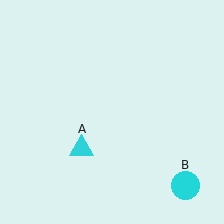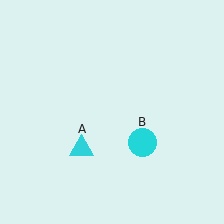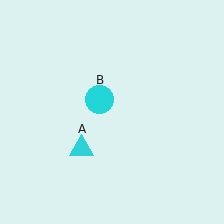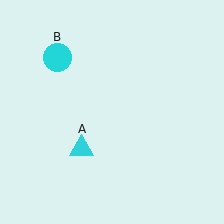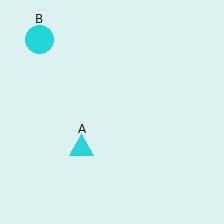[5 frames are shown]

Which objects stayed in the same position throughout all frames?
Cyan triangle (object A) remained stationary.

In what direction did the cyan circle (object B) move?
The cyan circle (object B) moved up and to the left.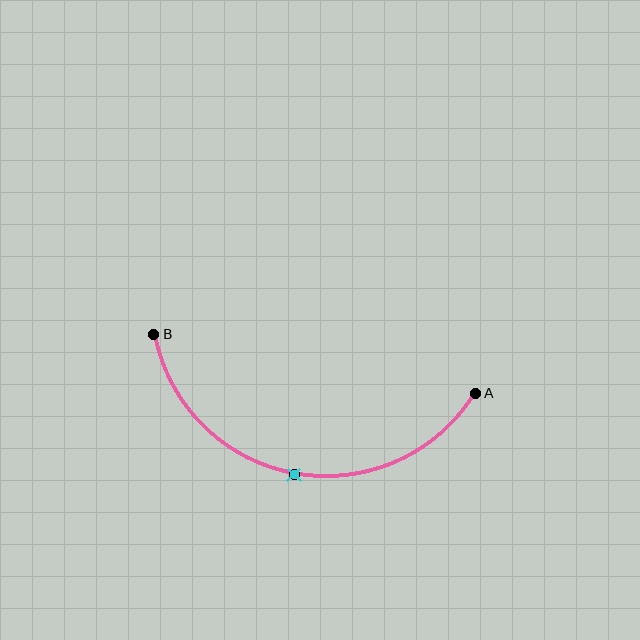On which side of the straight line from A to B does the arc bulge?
The arc bulges below the straight line connecting A and B.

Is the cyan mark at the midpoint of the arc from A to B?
Yes. The cyan mark lies on the arc at equal arc-length from both A and B — it is the arc midpoint.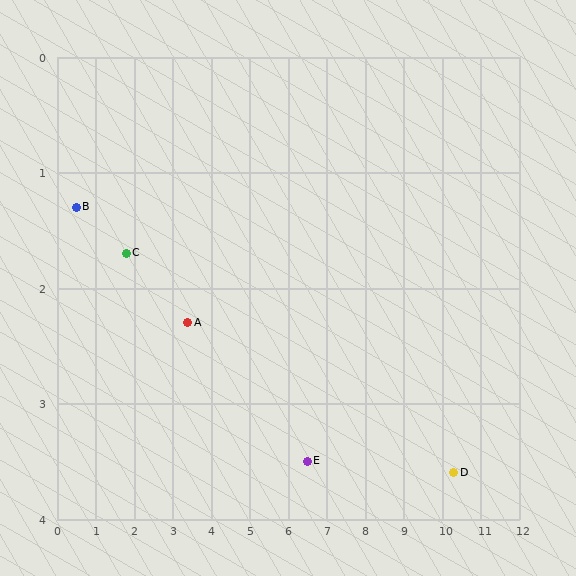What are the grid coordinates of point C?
Point C is at approximately (1.8, 1.7).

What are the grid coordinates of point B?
Point B is at approximately (0.5, 1.3).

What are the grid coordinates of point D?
Point D is at approximately (10.3, 3.6).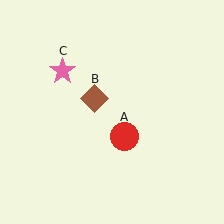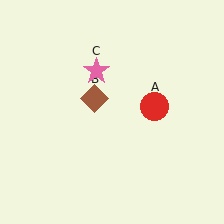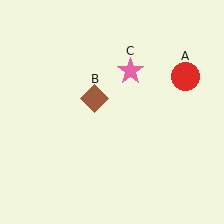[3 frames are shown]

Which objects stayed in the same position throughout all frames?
Brown diamond (object B) remained stationary.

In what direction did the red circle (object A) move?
The red circle (object A) moved up and to the right.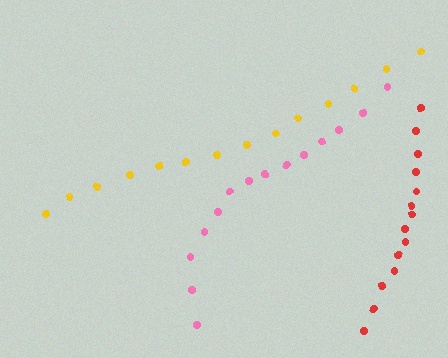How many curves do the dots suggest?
There are 3 distinct paths.